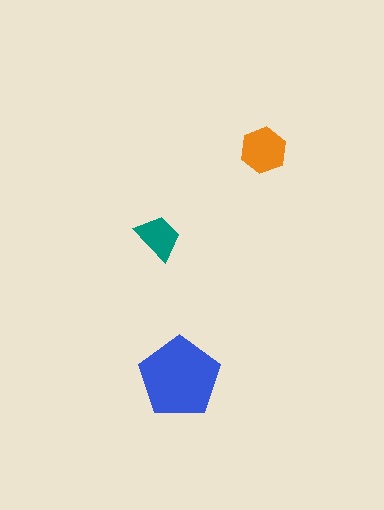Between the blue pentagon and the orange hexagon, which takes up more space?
The blue pentagon.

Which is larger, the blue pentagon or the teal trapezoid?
The blue pentagon.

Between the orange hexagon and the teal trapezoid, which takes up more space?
The orange hexagon.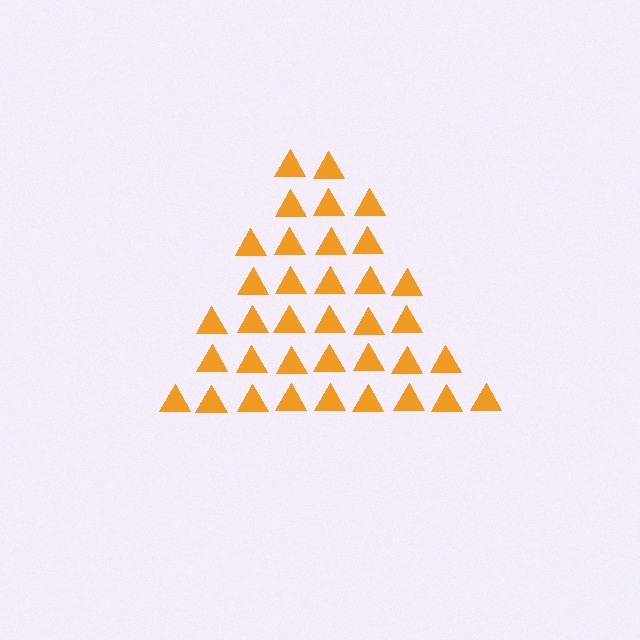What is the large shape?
The large shape is a triangle.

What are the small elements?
The small elements are triangles.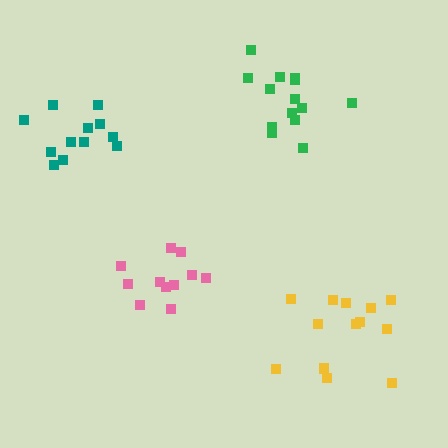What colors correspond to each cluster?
The clusters are colored: yellow, pink, teal, green.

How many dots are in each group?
Group 1: 13 dots, Group 2: 11 dots, Group 3: 12 dots, Group 4: 14 dots (50 total).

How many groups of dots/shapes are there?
There are 4 groups.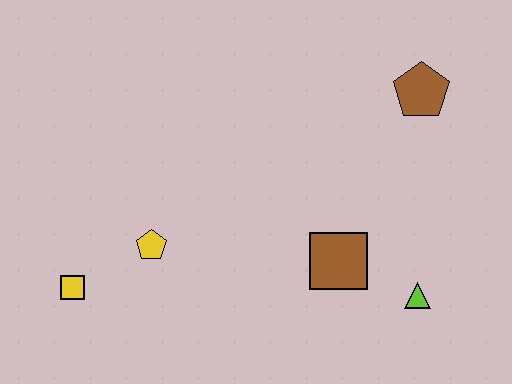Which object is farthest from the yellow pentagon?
The brown pentagon is farthest from the yellow pentagon.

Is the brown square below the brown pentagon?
Yes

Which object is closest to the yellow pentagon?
The yellow square is closest to the yellow pentagon.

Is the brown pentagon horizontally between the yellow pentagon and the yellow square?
No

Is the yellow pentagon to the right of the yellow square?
Yes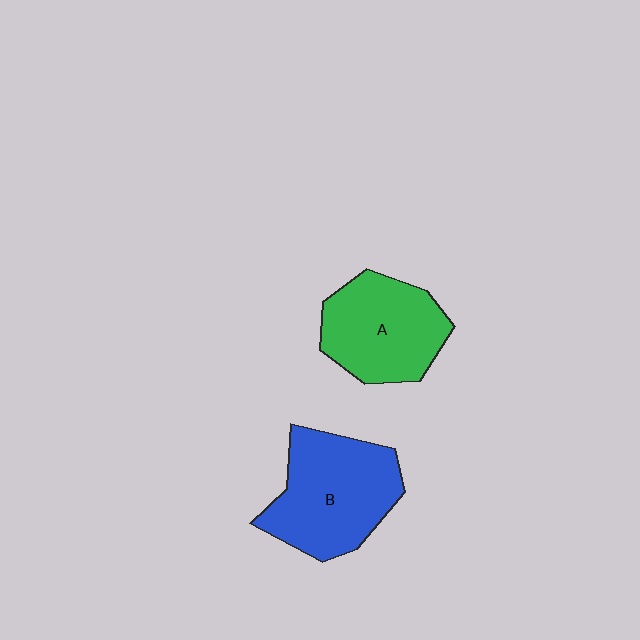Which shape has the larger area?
Shape B (blue).